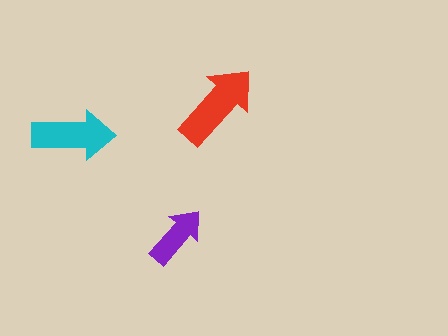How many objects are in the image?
There are 3 objects in the image.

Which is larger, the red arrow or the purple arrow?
The red one.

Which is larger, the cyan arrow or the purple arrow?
The cyan one.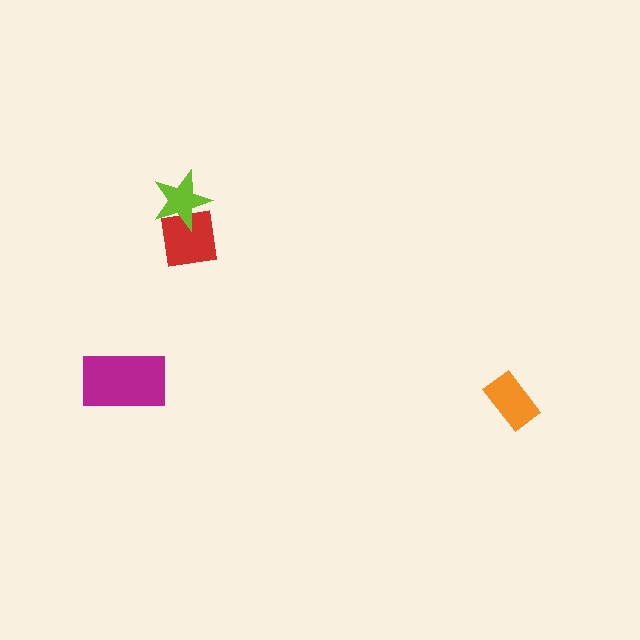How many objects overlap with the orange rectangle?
0 objects overlap with the orange rectangle.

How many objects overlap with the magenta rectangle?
0 objects overlap with the magenta rectangle.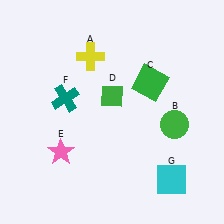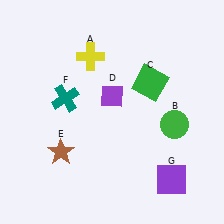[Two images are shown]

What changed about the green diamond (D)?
In Image 1, D is green. In Image 2, it changed to purple.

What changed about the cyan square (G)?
In Image 1, G is cyan. In Image 2, it changed to purple.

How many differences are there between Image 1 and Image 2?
There are 3 differences between the two images.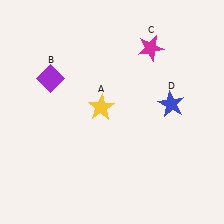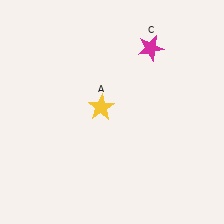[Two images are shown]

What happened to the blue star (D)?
The blue star (D) was removed in Image 2. It was in the top-right area of Image 1.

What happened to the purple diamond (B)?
The purple diamond (B) was removed in Image 2. It was in the top-left area of Image 1.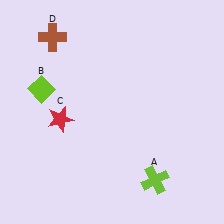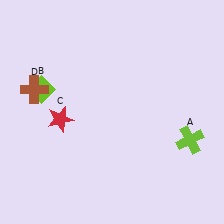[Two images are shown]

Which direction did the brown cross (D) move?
The brown cross (D) moved down.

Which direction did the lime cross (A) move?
The lime cross (A) moved up.